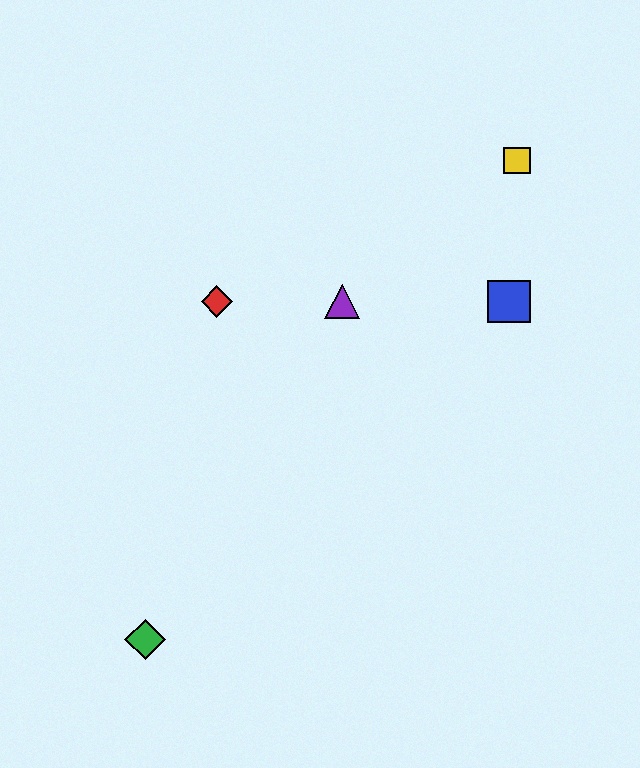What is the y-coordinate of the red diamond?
The red diamond is at y≈301.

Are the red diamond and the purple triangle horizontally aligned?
Yes, both are at y≈301.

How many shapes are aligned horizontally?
3 shapes (the red diamond, the blue square, the purple triangle) are aligned horizontally.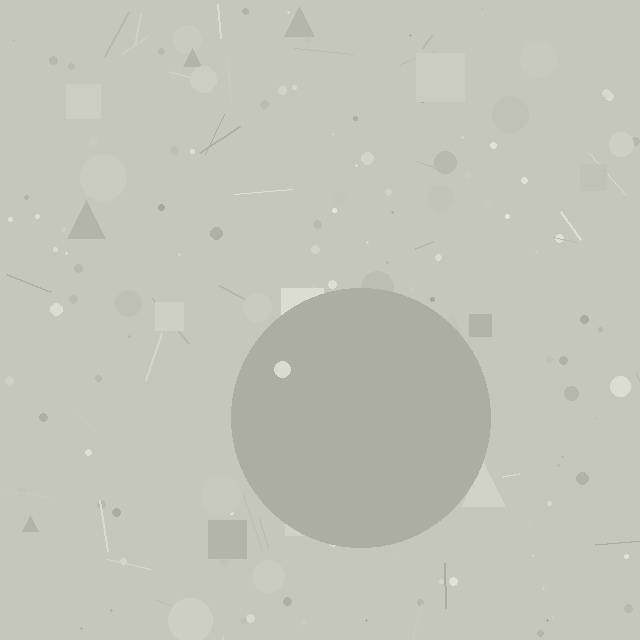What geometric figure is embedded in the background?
A circle is embedded in the background.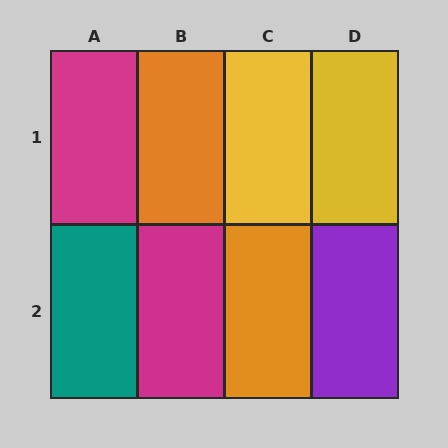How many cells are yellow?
2 cells are yellow.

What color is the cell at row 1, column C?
Yellow.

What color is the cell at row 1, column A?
Magenta.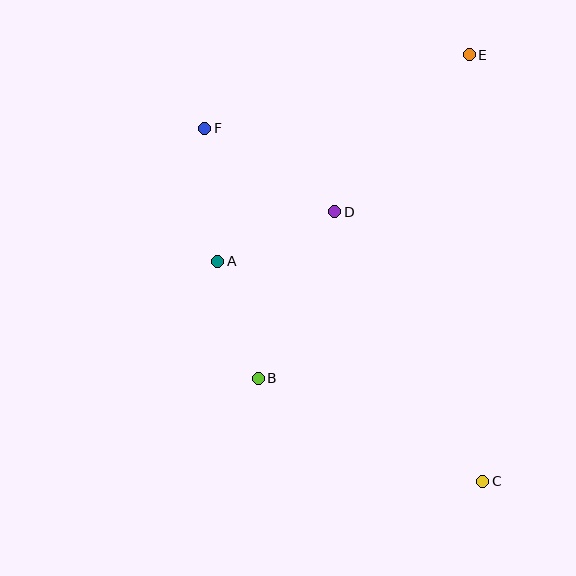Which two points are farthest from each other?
Points C and F are farthest from each other.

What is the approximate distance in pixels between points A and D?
The distance between A and D is approximately 127 pixels.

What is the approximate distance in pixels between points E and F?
The distance between E and F is approximately 275 pixels.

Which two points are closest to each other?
Points A and B are closest to each other.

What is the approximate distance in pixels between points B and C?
The distance between B and C is approximately 247 pixels.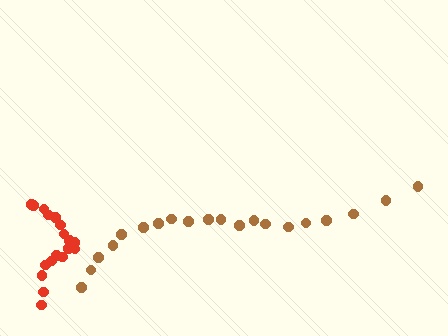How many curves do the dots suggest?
There are 2 distinct paths.